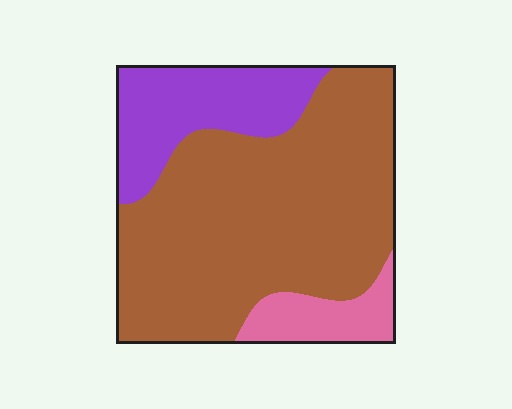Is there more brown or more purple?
Brown.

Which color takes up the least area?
Pink, at roughly 10%.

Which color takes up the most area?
Brown, at roughly 70%.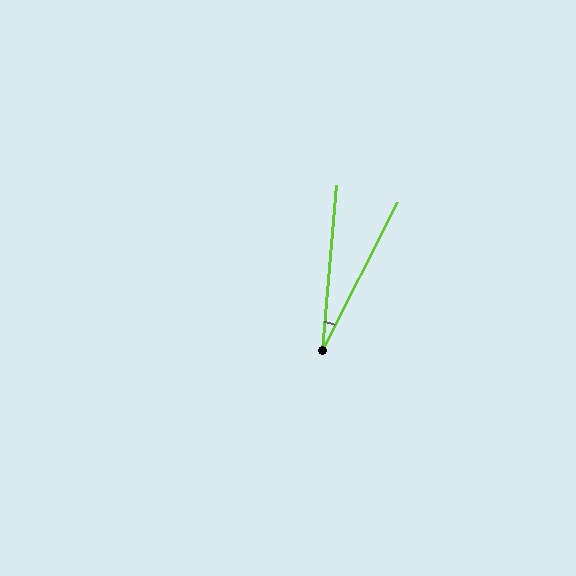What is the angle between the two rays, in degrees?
Approximately 22 degrees.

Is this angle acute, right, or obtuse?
It is acute.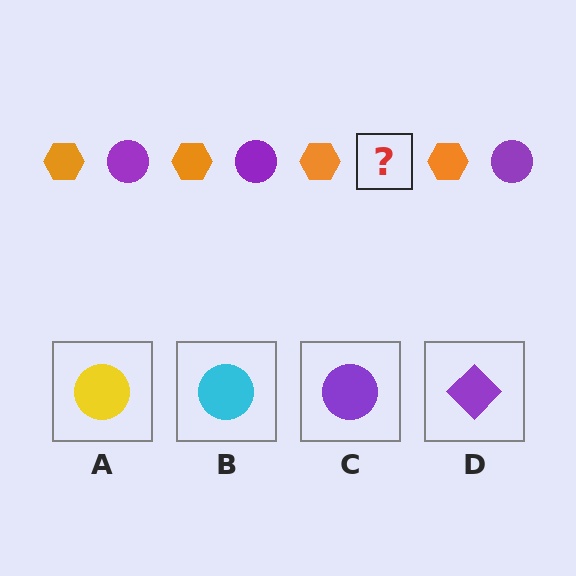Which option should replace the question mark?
Option C.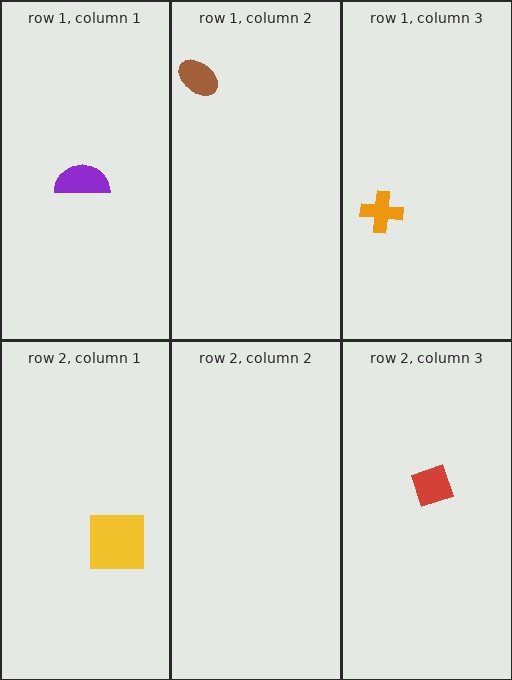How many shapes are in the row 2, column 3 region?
1.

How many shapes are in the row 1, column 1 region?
1.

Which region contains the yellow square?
The row 2, column 1 region.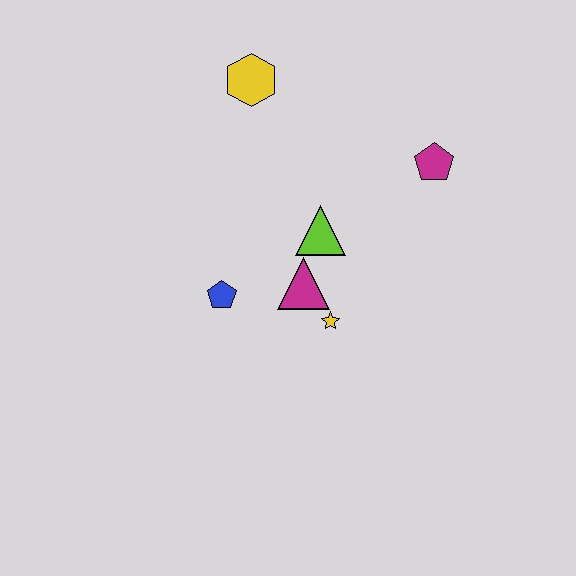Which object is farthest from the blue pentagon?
The magenta pentagon is farthest from the blue pentagon.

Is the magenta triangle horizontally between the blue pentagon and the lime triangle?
Yes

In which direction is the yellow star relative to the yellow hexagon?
The yellow star is below the yellow hexagon.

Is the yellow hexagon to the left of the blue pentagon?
No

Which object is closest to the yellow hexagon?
The lime triangle is closest to the yellow hexagon.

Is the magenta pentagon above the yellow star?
Yes